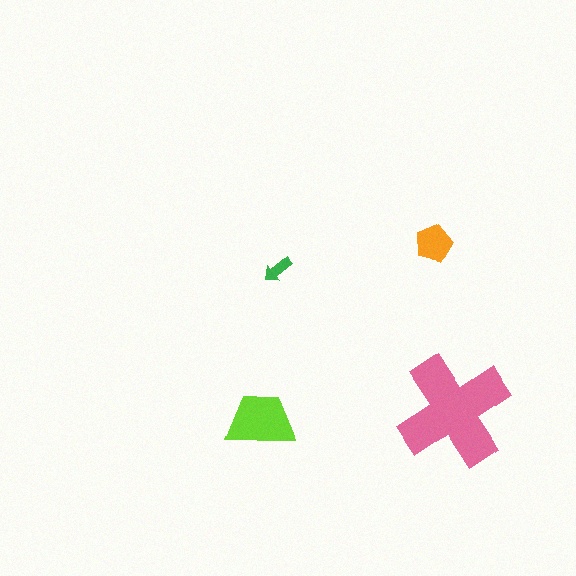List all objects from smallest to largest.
The green arrow, the orange pentagon, the lime trapezoid, the pink cross.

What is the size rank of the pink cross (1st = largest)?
1st.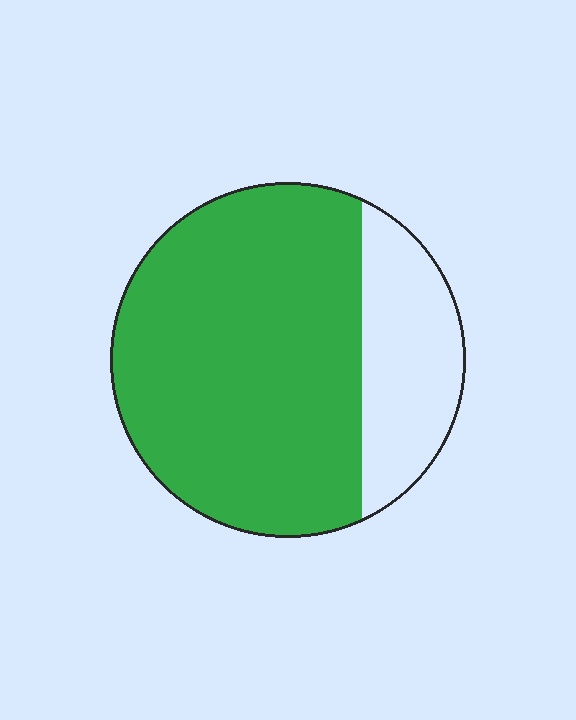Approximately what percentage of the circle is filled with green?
Approximately 75%.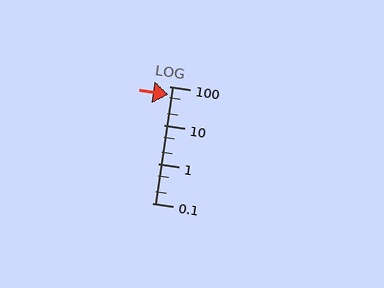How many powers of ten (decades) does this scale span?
The scale spans 3 decades, from 0.1 to 100.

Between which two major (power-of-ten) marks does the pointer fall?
The pointer is between 10 and 100.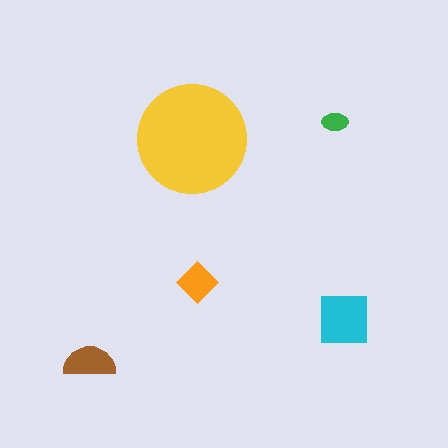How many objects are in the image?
There are 5 objects in the image.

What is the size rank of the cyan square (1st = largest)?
2nd.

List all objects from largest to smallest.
The yellow circle, the cyan square, the brown semicircle, the orange diamond, the green ellipse.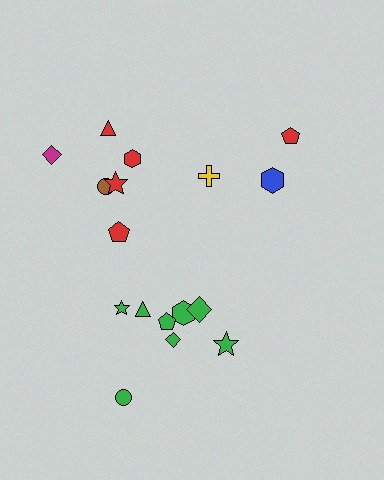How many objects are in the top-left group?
There are 6 objects.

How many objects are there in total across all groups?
There are 17 objects.